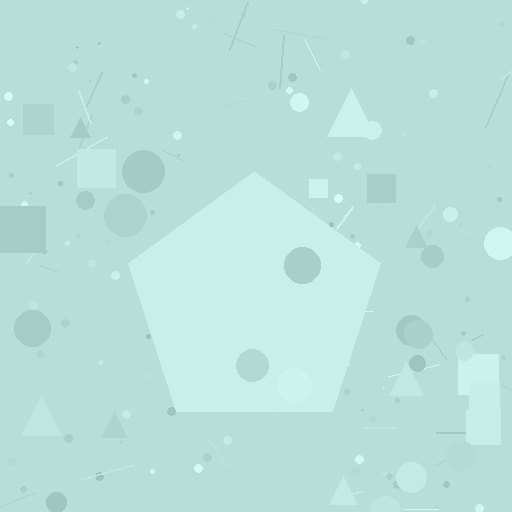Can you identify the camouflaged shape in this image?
The camouflaged shape is a pentagon.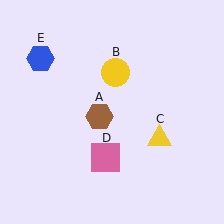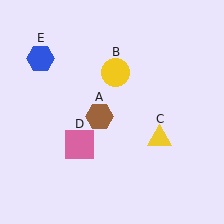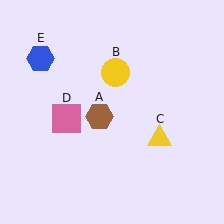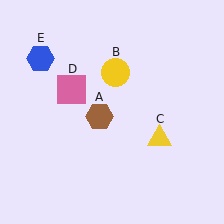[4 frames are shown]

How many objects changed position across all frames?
1 object changed position: pink square (object D).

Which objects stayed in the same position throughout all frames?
Brown hexagon (object A) and yellow circle (object B) and yellow triangle (object C) and blue hexagon (object E) remained stationary.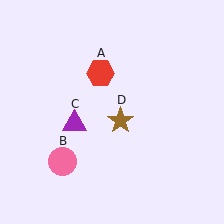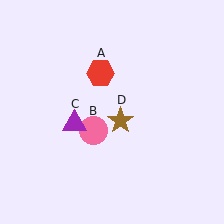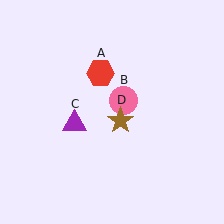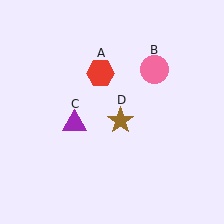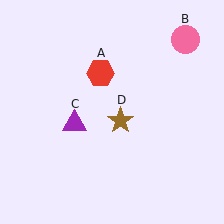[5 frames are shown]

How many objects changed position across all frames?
1 object changed position: pink circle (object B).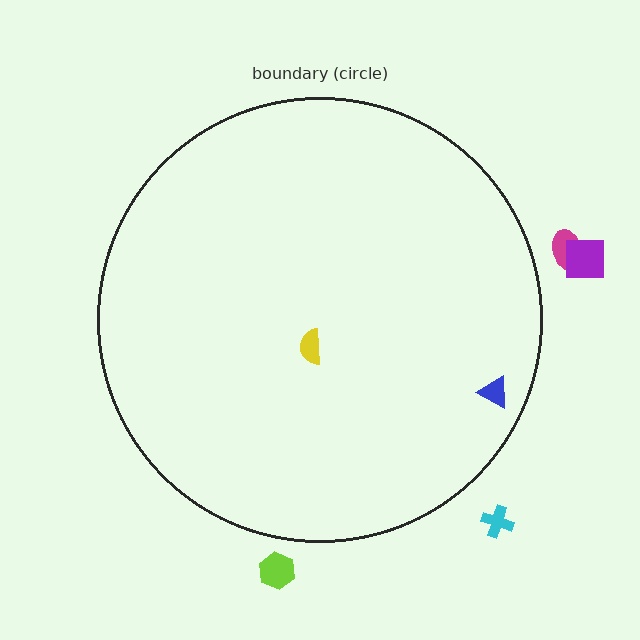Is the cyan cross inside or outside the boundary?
Outside.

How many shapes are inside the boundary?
2 inside, 4 outside.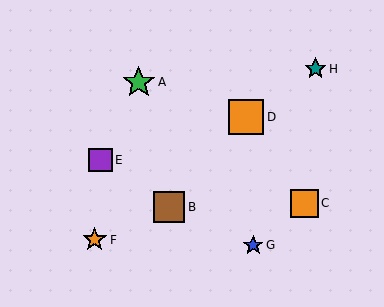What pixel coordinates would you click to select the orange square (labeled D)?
Click at (246, 117) to select the orange square D.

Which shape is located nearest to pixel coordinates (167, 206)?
The brown square (labeled B) at (169, 207) is nearest to that location.